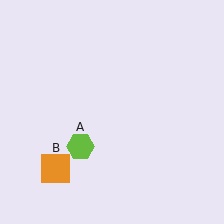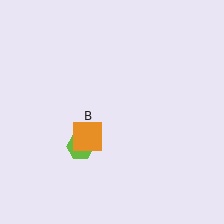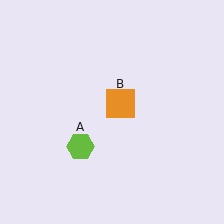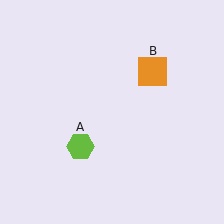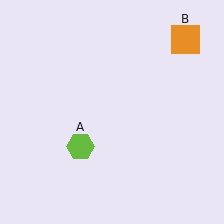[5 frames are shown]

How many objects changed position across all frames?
1 object changed position: orange square (object B).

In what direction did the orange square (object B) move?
The orange square (object B) moved up and to the right.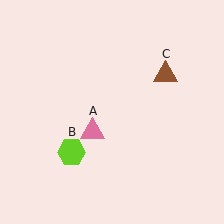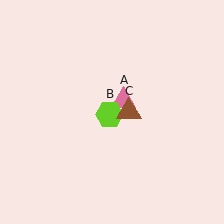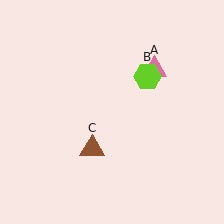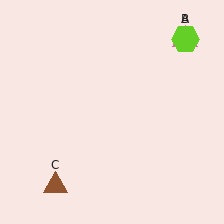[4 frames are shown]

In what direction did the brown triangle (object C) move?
The brown triangle (object C) moved down and to the left.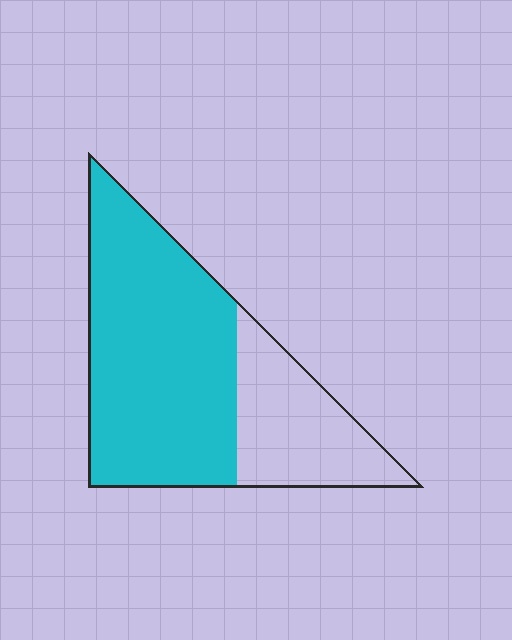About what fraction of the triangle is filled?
About two thirds (2/3).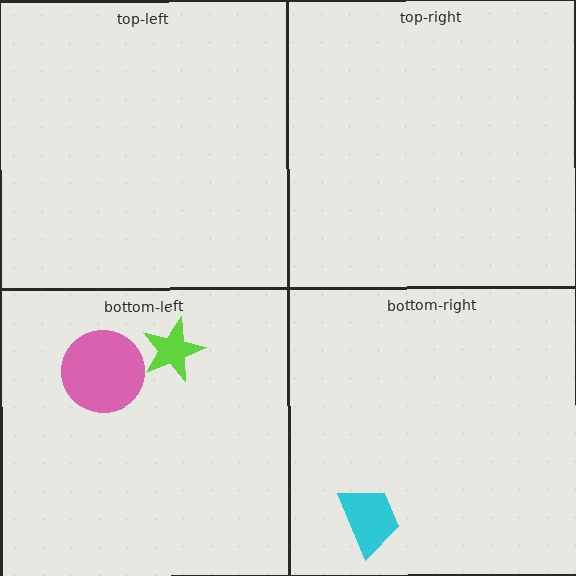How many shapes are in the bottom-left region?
2.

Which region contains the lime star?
The bottom-left region.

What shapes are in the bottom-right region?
The cyan trapezoid.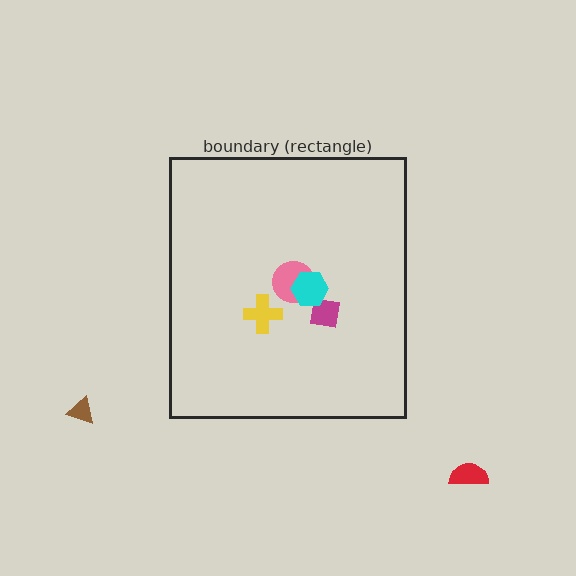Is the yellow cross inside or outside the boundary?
Inside.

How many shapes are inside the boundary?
4 inside, 2 outside.